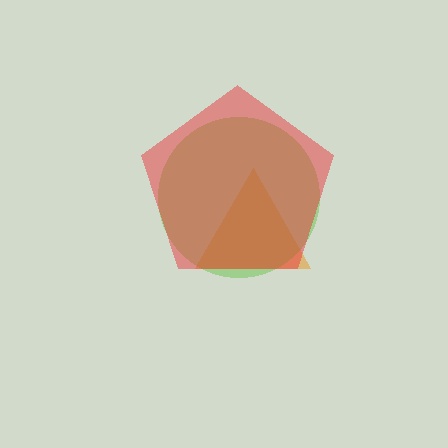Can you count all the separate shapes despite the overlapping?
Yes, there are 3 separate shapes.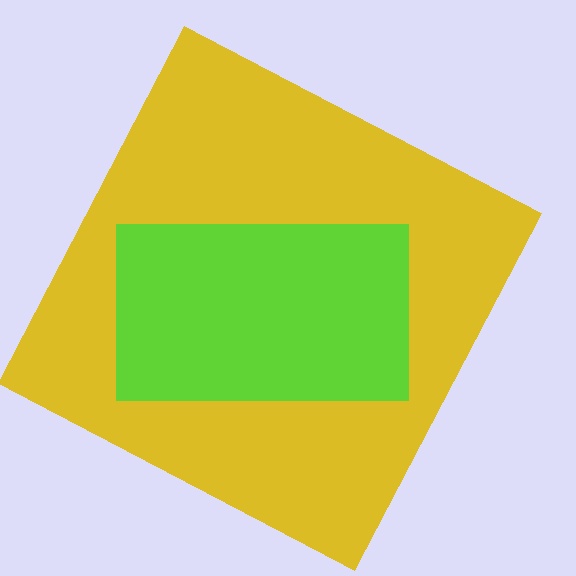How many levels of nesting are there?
2.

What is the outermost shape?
The yellow square.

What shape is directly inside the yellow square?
The lime rectangle.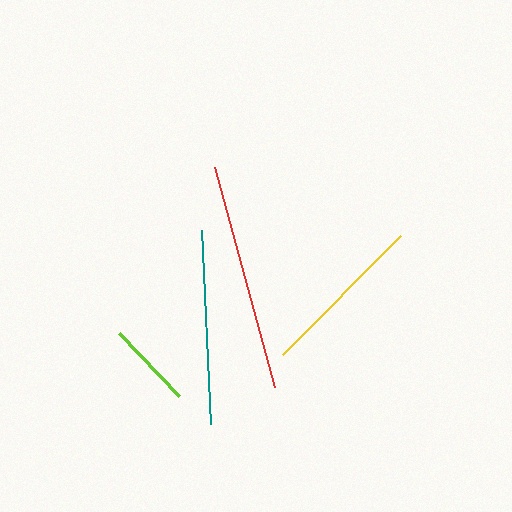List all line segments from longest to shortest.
From longest to shortest: red, teal, yellow, lime.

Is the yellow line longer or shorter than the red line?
The red line is longer than the yellow line.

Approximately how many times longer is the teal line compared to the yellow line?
The teal line is approximately 1.2 times the length of the yellow line.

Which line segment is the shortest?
The lime line is the shortest at approximately 87 pixels.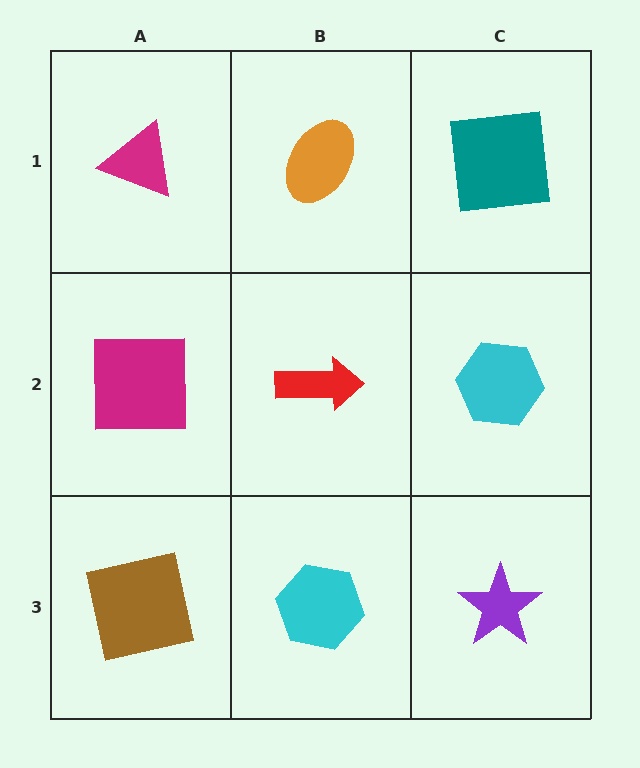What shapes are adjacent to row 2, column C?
A teal square (row 1, column C), a purple star (row 3, column C), a red arrow (row 2, column B).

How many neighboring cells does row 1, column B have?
3.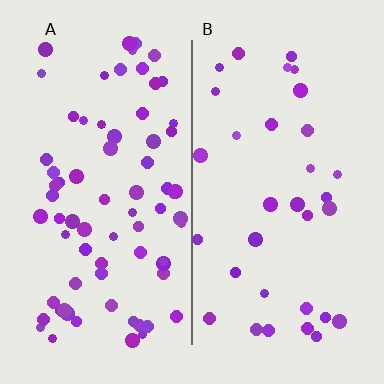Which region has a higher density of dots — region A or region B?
A (the left).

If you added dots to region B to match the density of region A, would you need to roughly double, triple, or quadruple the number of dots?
Approximately double.